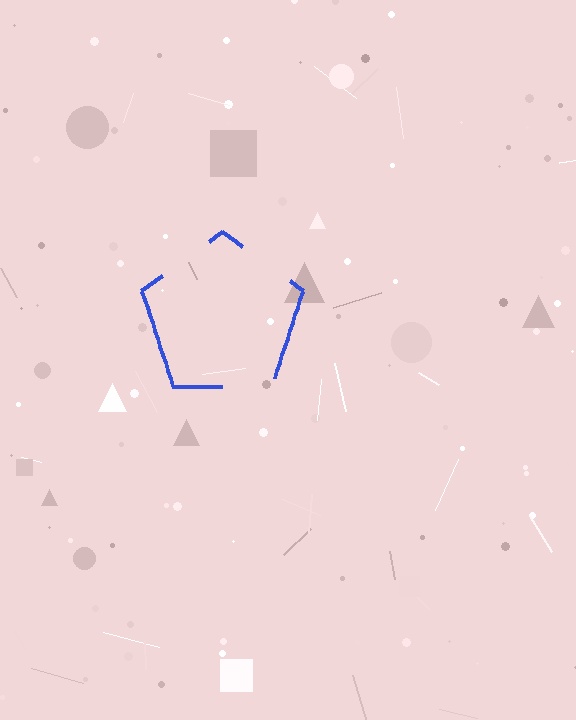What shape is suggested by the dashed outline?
The dashed outline suggests a pentagon.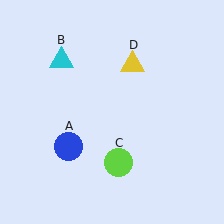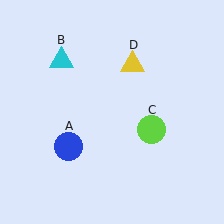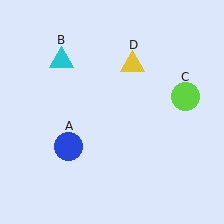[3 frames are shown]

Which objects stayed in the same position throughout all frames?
Blue circle (object A) and cyan triangle (object B) and yellow triangle (object D) remained stationary.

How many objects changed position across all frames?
1 object changed position: lime circle (object C).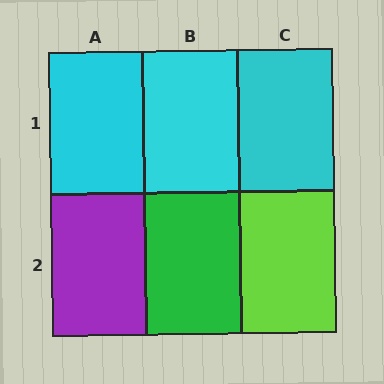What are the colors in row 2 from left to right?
Purple, green, lime.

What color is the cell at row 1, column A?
Cyan.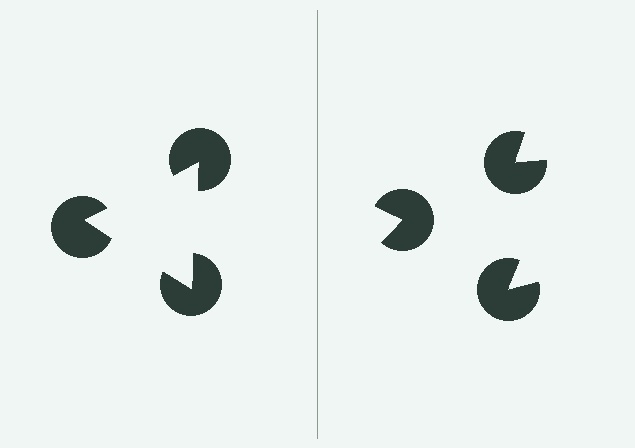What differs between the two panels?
The pac-man discs are positioned identically on both sides; only the wedge orientations differ. On the left they align to a triangle; on the right they are misaligned.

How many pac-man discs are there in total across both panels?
6 — 3 on each side.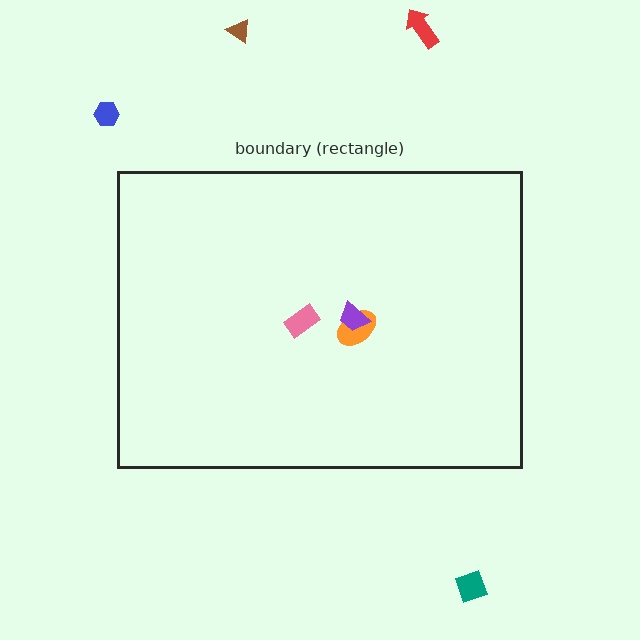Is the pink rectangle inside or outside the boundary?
Inside.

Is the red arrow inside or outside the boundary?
Outside.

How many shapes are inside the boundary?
3 inside, 4 outside.